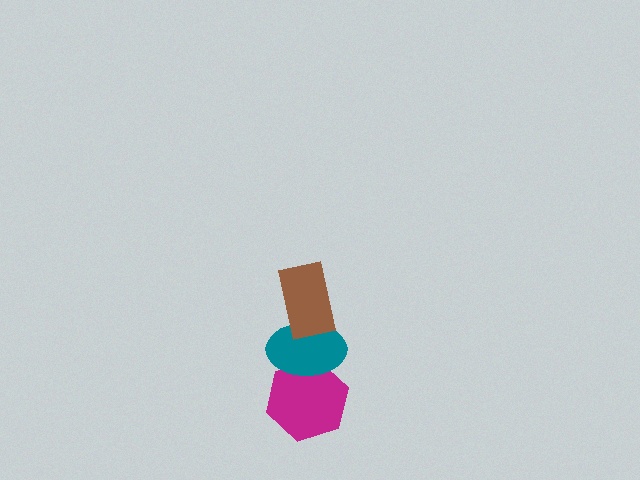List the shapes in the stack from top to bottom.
From top to bottom: the brown rectangle, the teal ellipse, the magenta hexagon.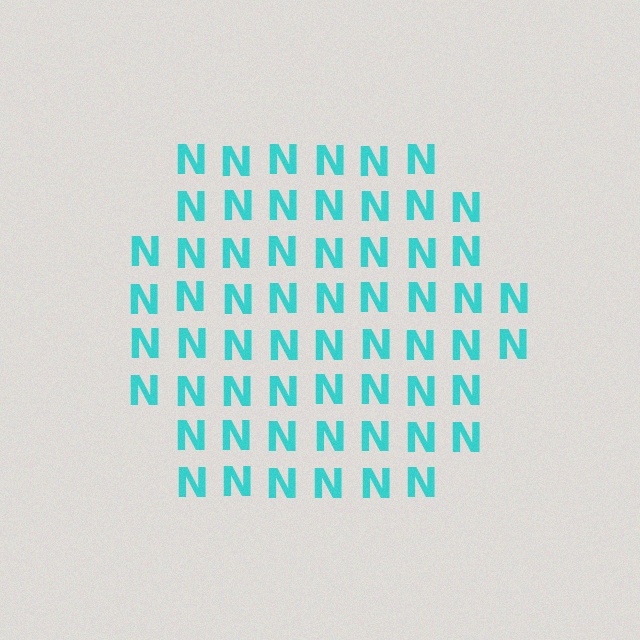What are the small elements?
The small elements are letter N's.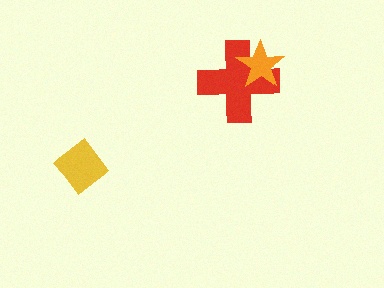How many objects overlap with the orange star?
1 object overlaps with the orange star.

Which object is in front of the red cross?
The orange star is in front of the red cross.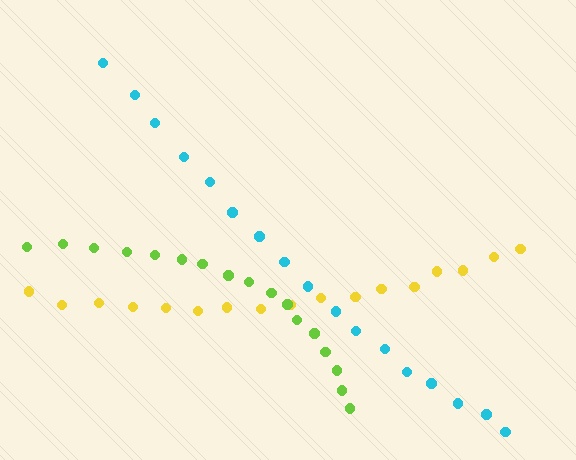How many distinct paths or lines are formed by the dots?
There are 3 distinct paths.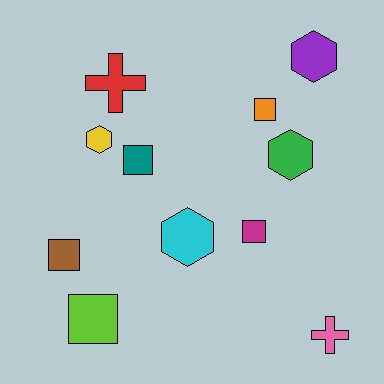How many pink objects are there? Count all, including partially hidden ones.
There is 1 pink object.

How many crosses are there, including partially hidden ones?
There are 2 crosses.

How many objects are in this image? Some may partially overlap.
There are 11 objects.